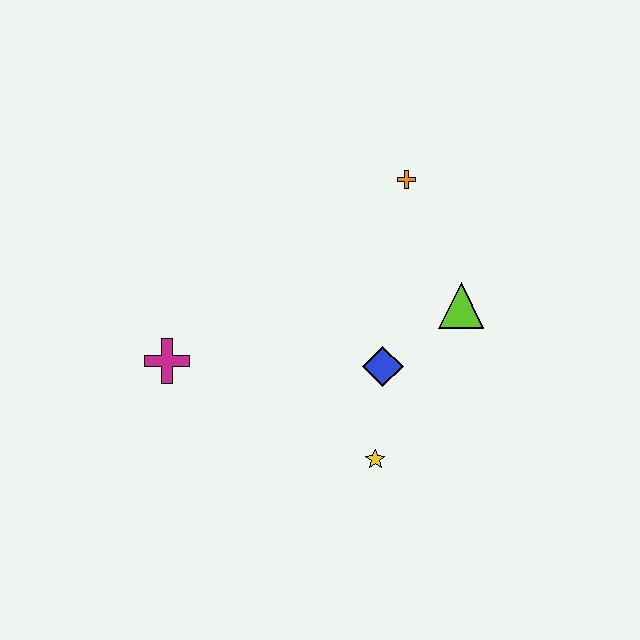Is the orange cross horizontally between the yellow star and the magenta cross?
No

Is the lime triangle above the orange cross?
No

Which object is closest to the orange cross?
The lime triangle is closest to the orange cross.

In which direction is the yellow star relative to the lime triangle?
The yellow star is below the lime triangle.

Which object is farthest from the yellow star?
The orange cross is farthest from the yellow star.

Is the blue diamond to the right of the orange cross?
No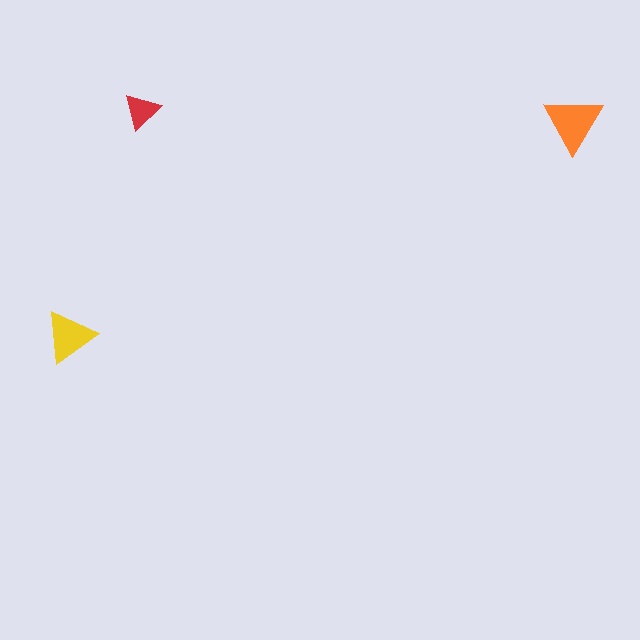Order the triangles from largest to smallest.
the orange one, the yellow one, the red one.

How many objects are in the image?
There are 3 objects in the image.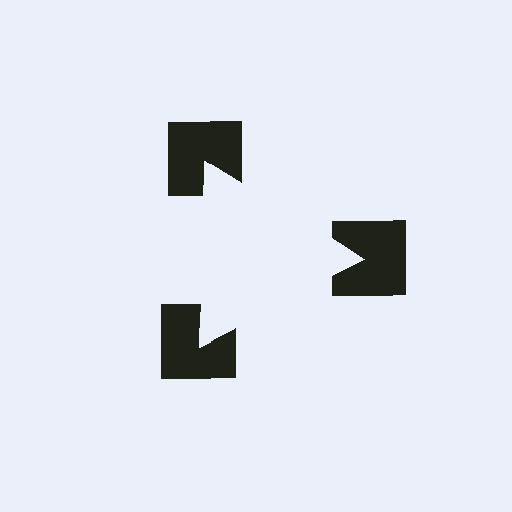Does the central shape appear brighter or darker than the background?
It typically appears slightly brighter than the background, even though no actual brightness change is drawn.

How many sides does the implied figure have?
3 sides.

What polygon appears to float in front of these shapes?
An illusory triangle — its edges are inferred from the aligned wedge cuts in the notched squares, not physically drawn.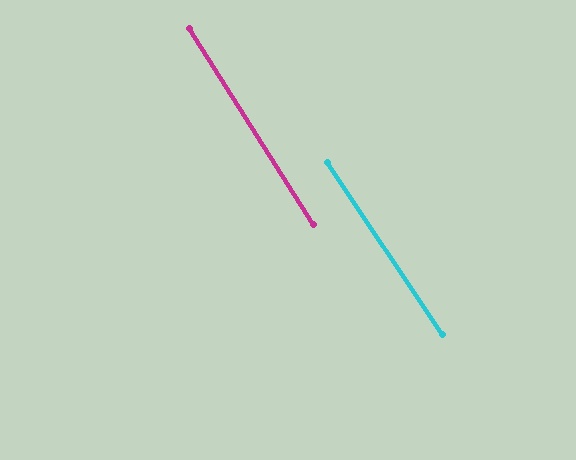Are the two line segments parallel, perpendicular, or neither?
Parallel — their directions differ by only 1.4°.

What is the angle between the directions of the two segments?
Approximately 1 degree.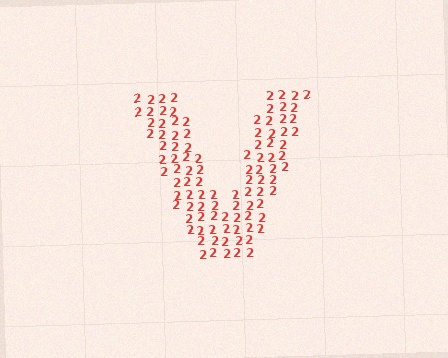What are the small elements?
The small elements are digit 2's.